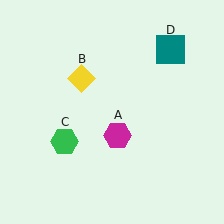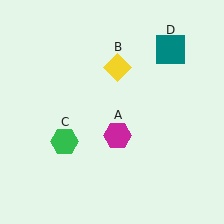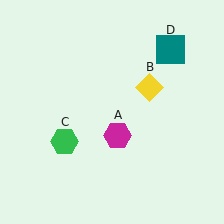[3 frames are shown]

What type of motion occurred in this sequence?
The yellow diamond (object B) rotated clockwise around the center of the scene.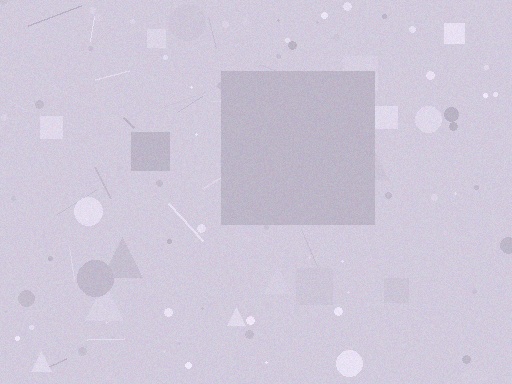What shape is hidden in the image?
A square is hidden in the image.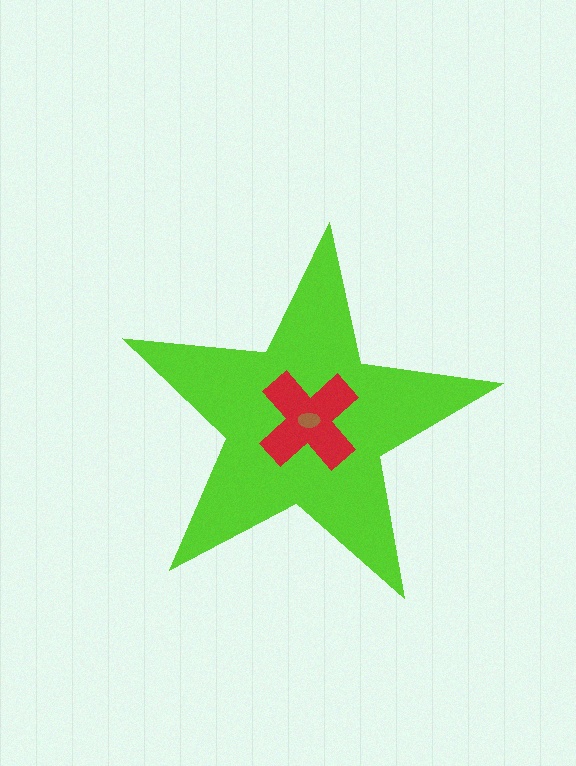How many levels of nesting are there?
3.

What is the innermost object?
The brown ellipse.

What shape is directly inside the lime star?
The red cross.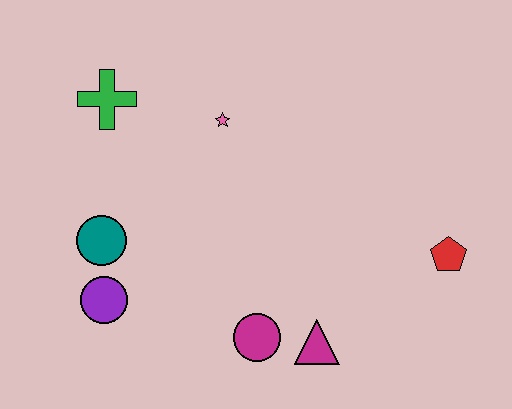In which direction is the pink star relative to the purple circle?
The pink star is above the purple circle.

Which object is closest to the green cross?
The pink star is closest to the green cross.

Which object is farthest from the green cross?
The red pentagon is farthest from the green cross.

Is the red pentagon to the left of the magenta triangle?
No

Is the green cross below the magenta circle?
No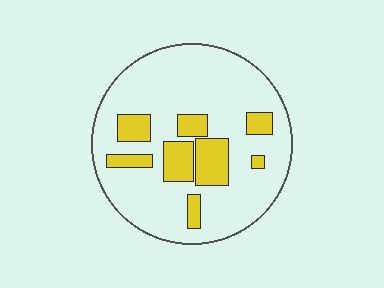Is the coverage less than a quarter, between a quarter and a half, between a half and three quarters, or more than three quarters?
Less than a quarter.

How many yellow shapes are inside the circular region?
8.